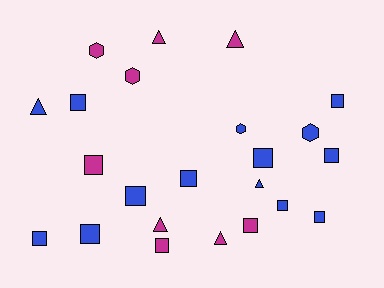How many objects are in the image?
There are 23 objects.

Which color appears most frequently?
Blue, with 14 objects.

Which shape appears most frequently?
Square, with 13 objects.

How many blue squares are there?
There are 10 blue squares.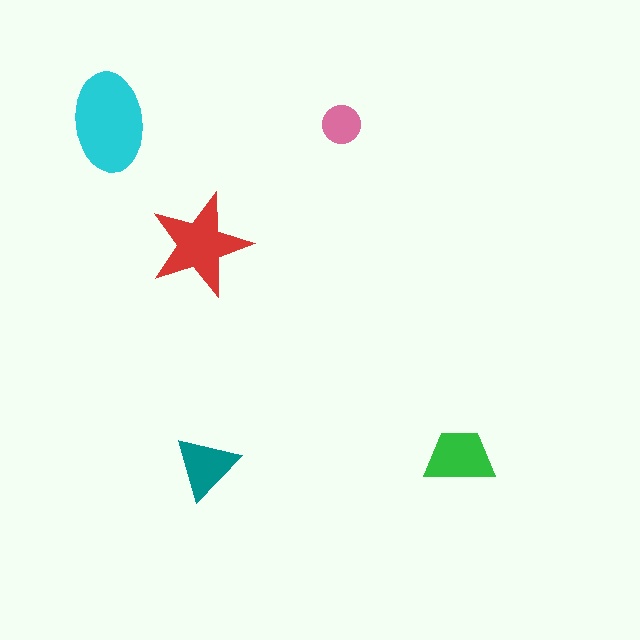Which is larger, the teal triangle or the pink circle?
The teal triangle.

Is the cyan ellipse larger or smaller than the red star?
Larger.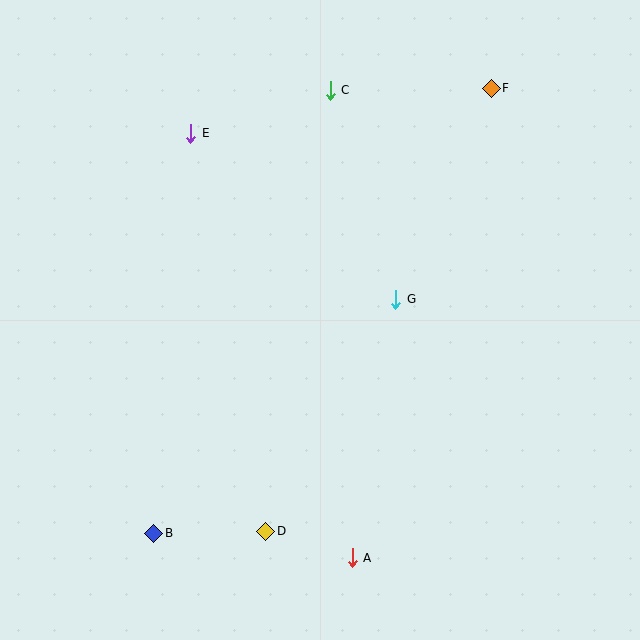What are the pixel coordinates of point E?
Point E is at (191, 133).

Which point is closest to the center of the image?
Point G at (396, 299) is closest to the center.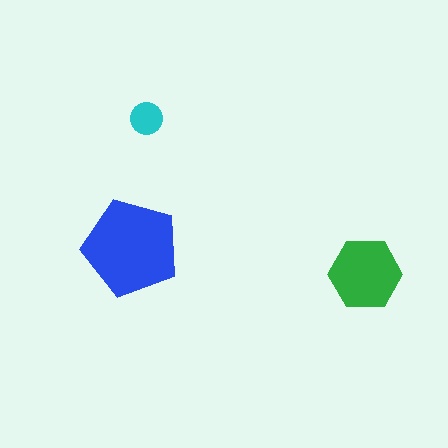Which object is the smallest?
The cyan circle.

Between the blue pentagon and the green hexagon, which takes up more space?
The blue pentagon.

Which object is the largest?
The blue pentagon.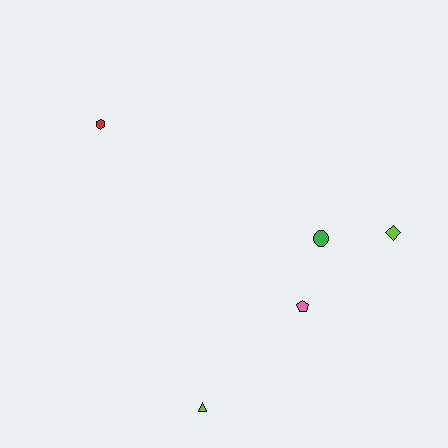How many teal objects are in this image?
There are no teal objects.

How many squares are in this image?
There are no squares.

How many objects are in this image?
There are 5 objects.